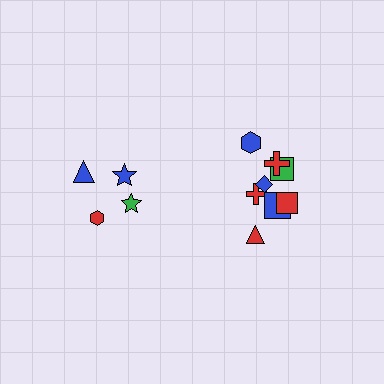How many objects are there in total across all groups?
There are 12 objects.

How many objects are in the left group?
There are 4 objects.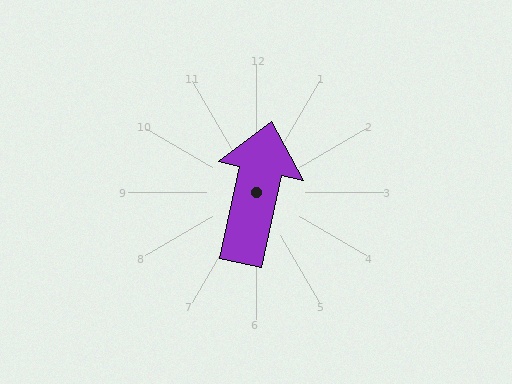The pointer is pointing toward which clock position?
Roughly 12 o'clock.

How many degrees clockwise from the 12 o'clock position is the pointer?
Approximately 12 degrees.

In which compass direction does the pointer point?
North.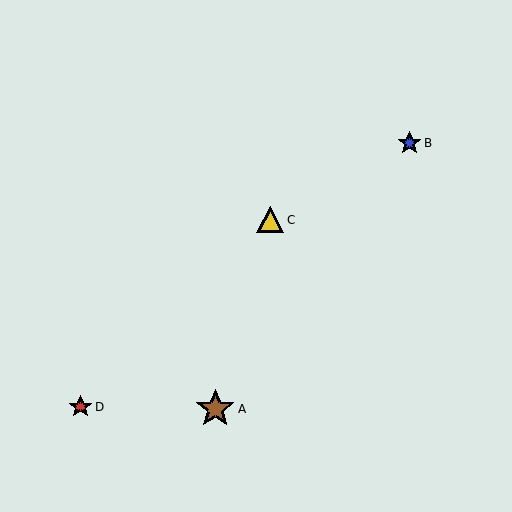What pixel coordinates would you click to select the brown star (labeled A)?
Click at (215, 409) to select the brown star A.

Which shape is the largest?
The brown star (labeled A) is the largest.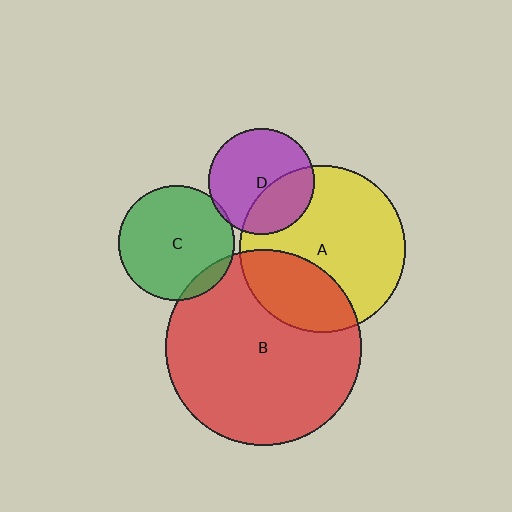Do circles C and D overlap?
Yes.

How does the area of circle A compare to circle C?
Approximately 2.1 times.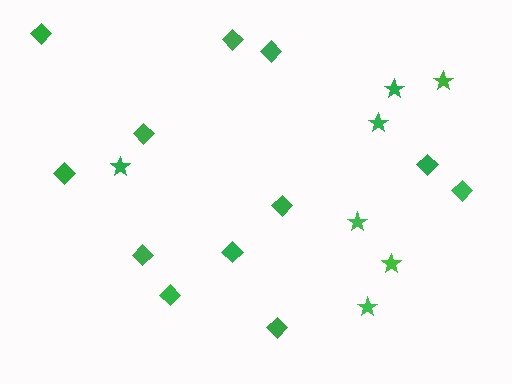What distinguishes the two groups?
There are 2 groups: one group of stars (7) and one group of diamonds (12).